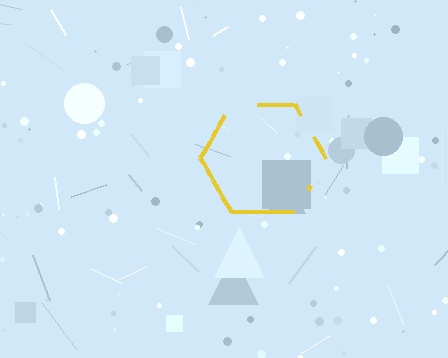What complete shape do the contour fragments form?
The contour fragments form a hexagon.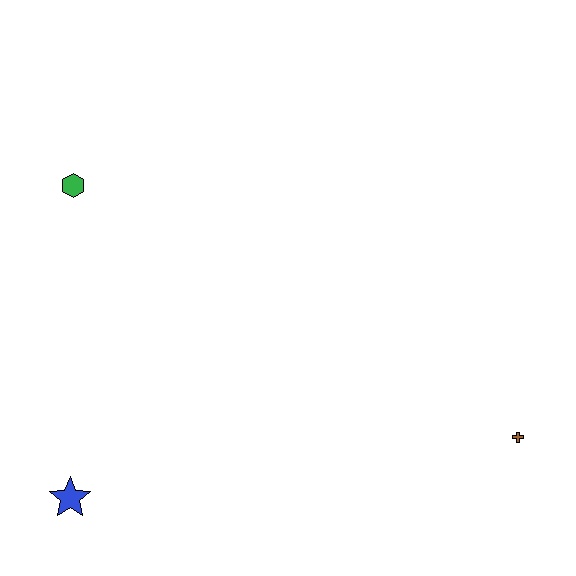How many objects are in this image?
There are 3 objects.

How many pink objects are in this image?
There are no pink objects.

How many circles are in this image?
There are no circles.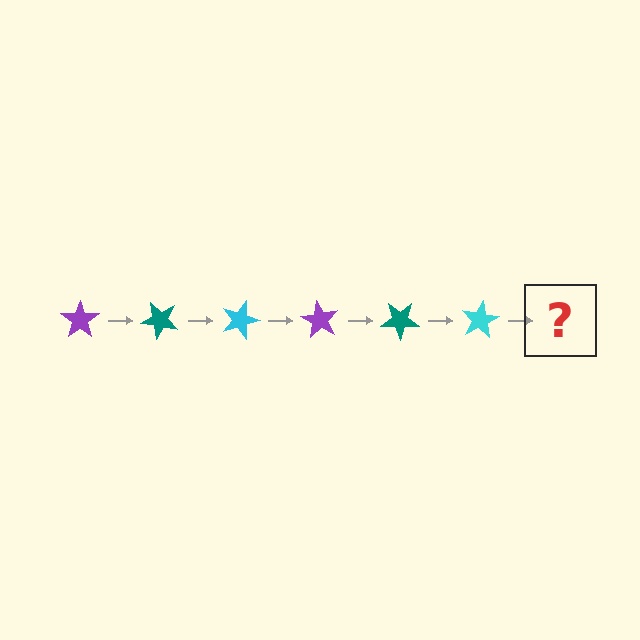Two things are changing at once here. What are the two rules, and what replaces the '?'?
The two rules are that it rotates 45 degrees each step and the color cycles through purple, teal, and cyan. The '?' should be a purple star, rotated 270 degrees from the start.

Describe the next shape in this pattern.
It should be a purple star, rotated 270 degrees from the start.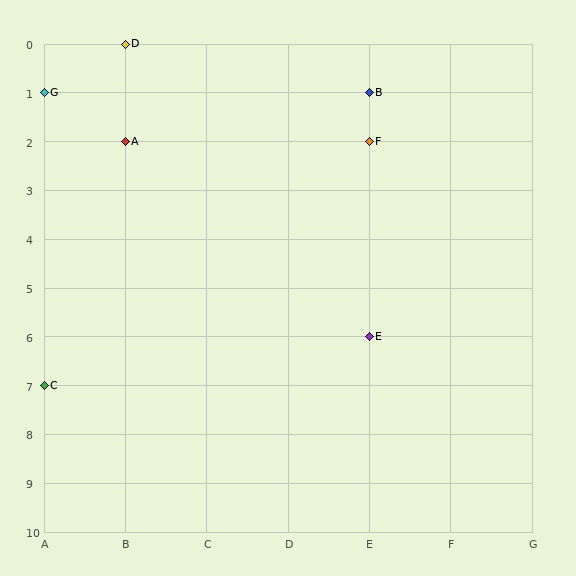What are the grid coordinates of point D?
Point D is at grid coordinates (B, 0).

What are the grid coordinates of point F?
Point F is at grid coordinates (E, 2).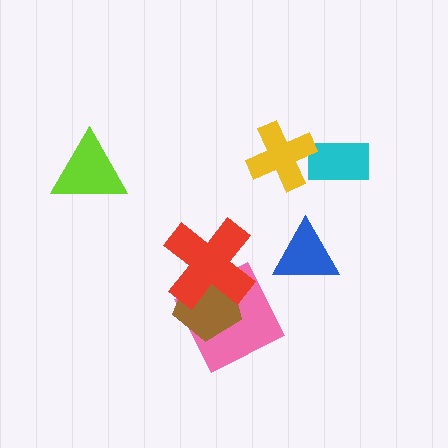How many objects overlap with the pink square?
2 objects overlap with the pink square.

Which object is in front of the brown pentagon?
The red cross is in front of the brown pentagon.